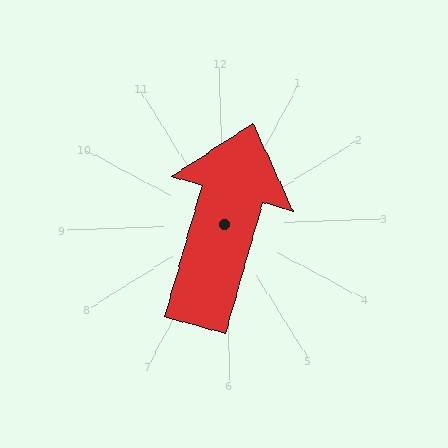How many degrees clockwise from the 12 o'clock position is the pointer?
Approximately 18 degrees.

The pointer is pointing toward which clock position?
Roughly 1 o'clock.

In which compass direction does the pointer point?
North.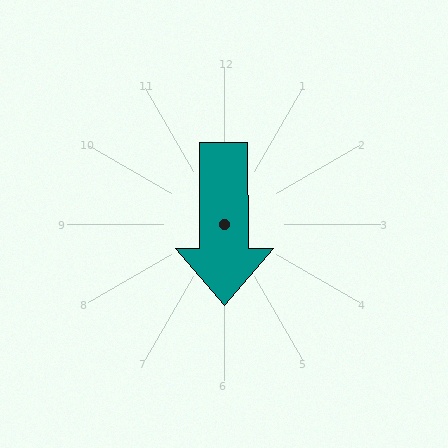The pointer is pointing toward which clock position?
Roughly 6 o'clock.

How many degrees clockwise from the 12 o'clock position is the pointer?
Approximately 180 degrees.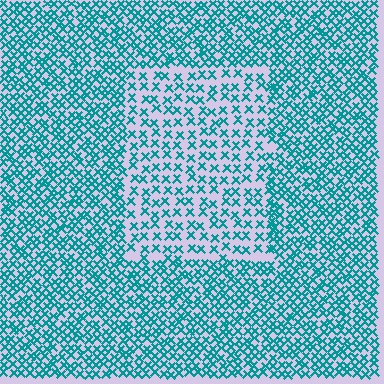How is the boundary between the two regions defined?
The boundary is defined by a change in element density (approximately 1.9x ratio). All elements are the same color, size, and shape.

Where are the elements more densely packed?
The elements are more densely packed outside the rectangle boundary.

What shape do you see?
I see a rectangle.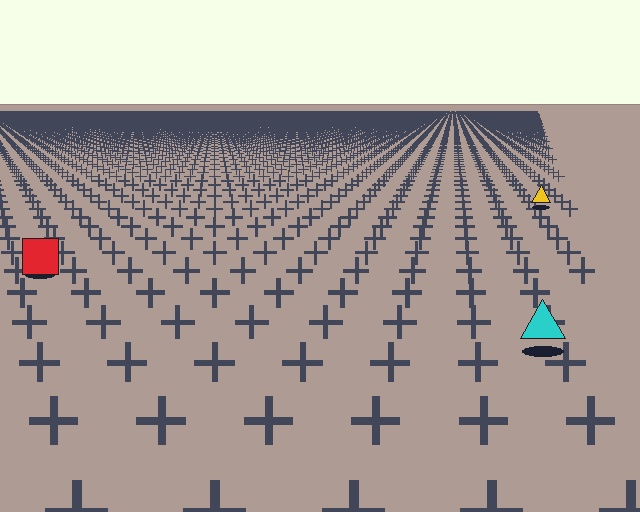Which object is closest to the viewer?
The cyan triangle is closest. The texture marks near it are larger and more spread out.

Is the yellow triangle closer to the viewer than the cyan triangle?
No. The cyan triangle is closer — you can tell from the texture gradient: the ground texture is coarser near it.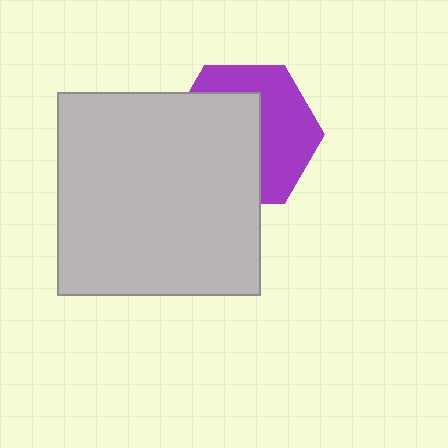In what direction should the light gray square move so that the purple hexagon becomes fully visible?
The light gray square should move toward the lower-left. That is the shortest direction to clear the overlap and leave the purple hexagon fully visible.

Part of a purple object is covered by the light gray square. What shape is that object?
It is a hexagon.